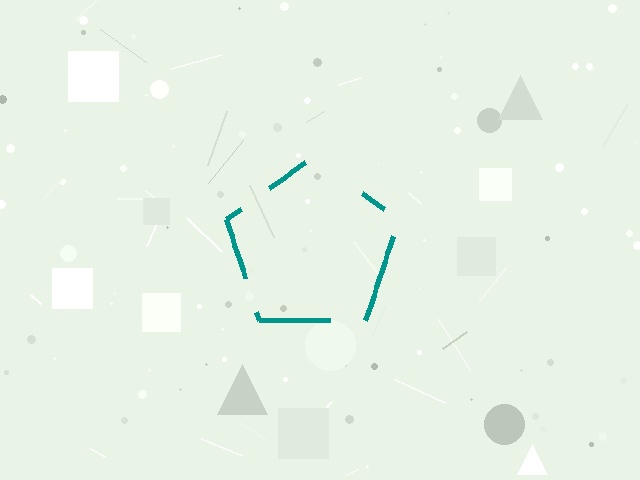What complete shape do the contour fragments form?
The contour fragments form a pentagon.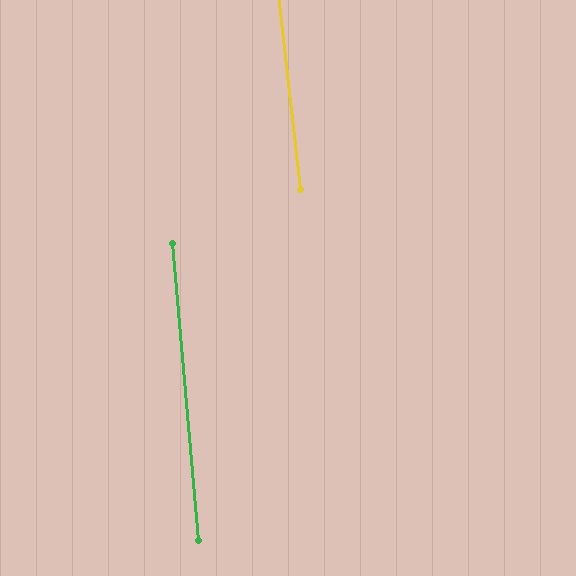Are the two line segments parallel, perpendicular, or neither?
Parallel — their directions differ by only 1.3°.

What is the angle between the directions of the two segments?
Approximately 1 degree.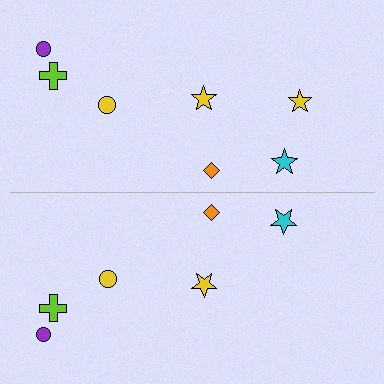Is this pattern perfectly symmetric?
No, the pattern is not perfectly symmetric. A yellow star is missing from the bottom side.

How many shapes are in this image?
There are 13 shapes in this image.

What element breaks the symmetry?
A yellow star is missing from the bottom side.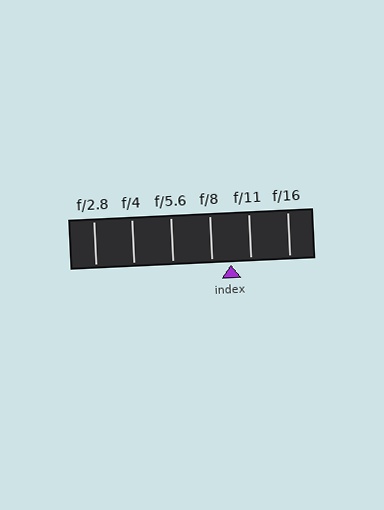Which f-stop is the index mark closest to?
The index mark is closest to f/8.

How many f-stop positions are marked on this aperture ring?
There are 6 f-stop positions marked.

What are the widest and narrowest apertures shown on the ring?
The widest aperture shown is f/2.8 and the narrowest is f/16.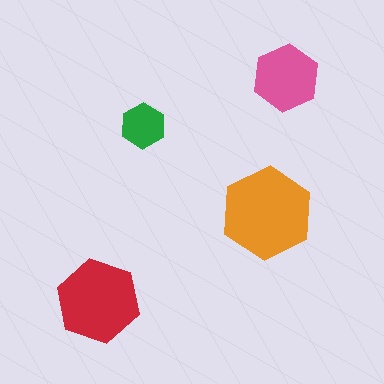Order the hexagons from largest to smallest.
the orange one, the red one, the pink one, the green one.